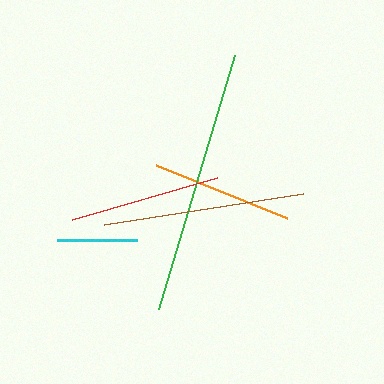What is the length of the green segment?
The green segment is approximately 265 pixels long.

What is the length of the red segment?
The red segment is approximately 151 pixels long.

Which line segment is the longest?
The green line is the longest at approximately 265 pixels.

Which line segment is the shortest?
The cyan line is the shortest at approximately 80 pixels.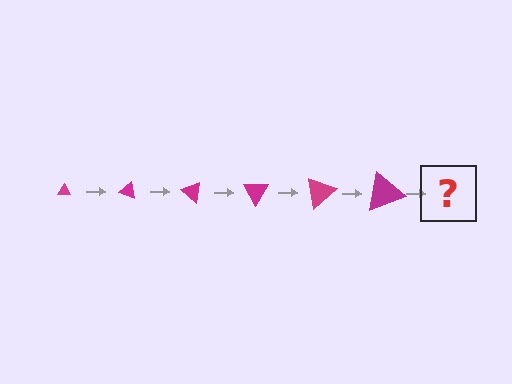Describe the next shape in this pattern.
It should be a triangle, larger than the previous one and rotated 120 degrees from the start.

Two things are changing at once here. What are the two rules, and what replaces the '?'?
The two rules are that the triangle grows larger each step and it rotates 20 degrees each step. The '?' should be a triangle, larger than the previous one and rotated 120 degrees from the start.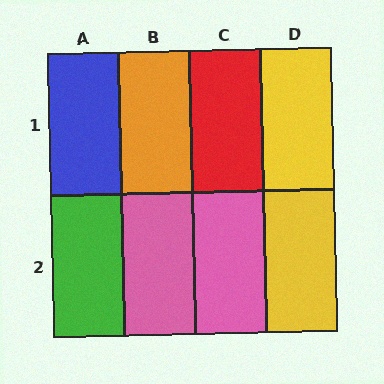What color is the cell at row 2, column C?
Pink.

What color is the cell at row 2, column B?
Pink.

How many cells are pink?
2 cells are pink.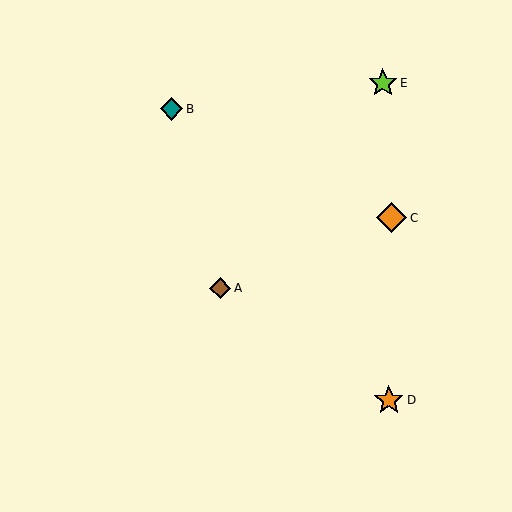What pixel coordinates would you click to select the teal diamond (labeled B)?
Click at (171, 109) to select the teal diamond B.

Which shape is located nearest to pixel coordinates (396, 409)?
The orange star (labeled D) at (389, 400) is nearest to that location.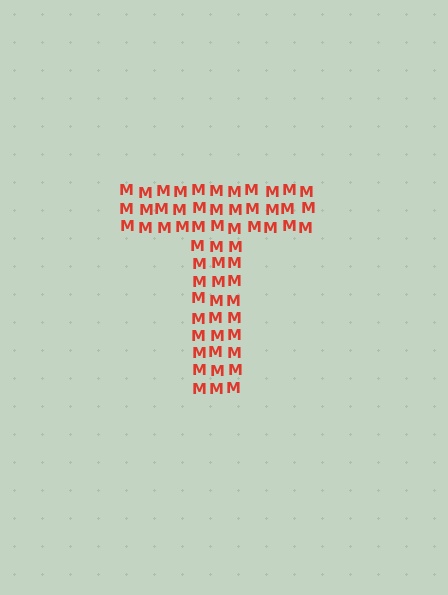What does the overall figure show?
The overall figure shows the letter T.